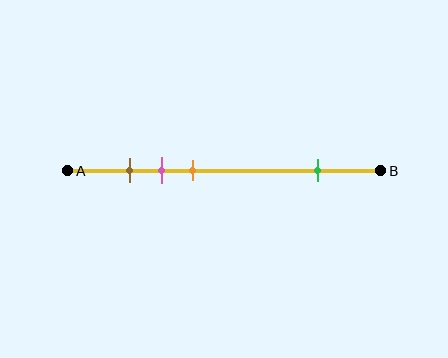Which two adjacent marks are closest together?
The brown and pink marks are the closest adjacent pair.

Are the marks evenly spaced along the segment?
No, the marks are not evenly spaced.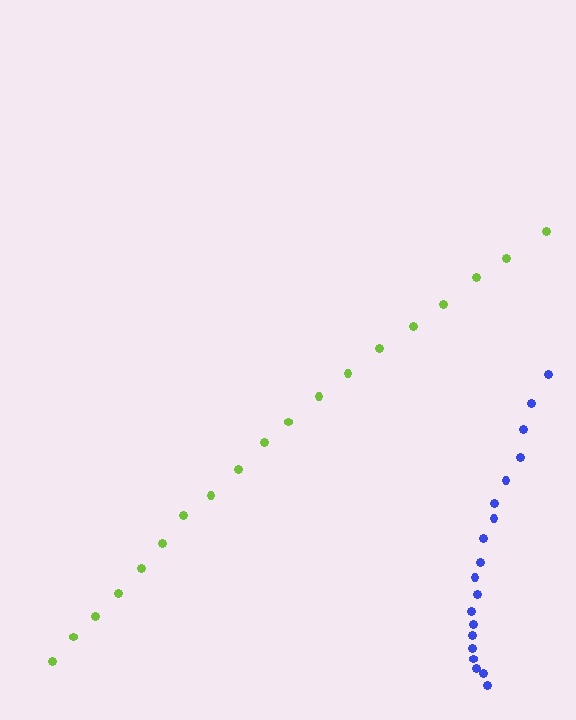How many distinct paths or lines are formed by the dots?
There are 2 distinct paths.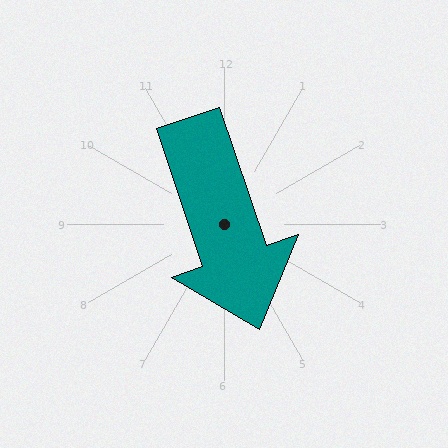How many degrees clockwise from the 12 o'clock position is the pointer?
Approximately 161 degrees.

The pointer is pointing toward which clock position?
Roughly 5 o'clock.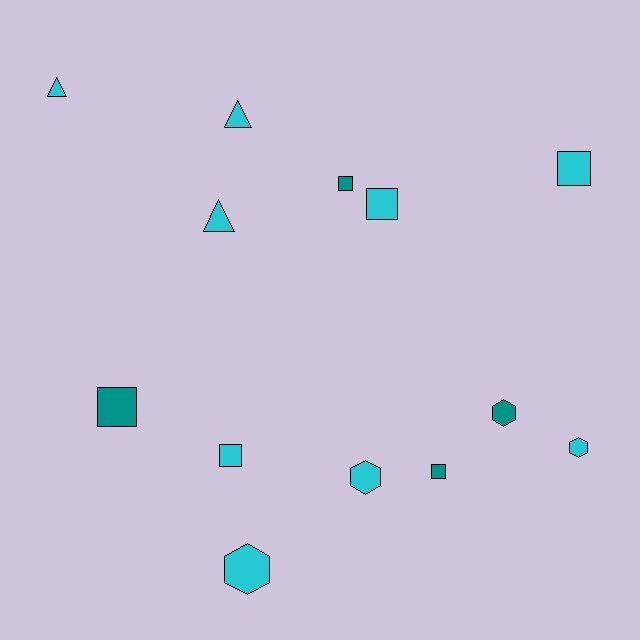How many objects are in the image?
There are 13 objects.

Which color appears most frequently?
Cyan, with 9 objects.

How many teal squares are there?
There are 3 teal squares.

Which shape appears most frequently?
Square, with 6 objects.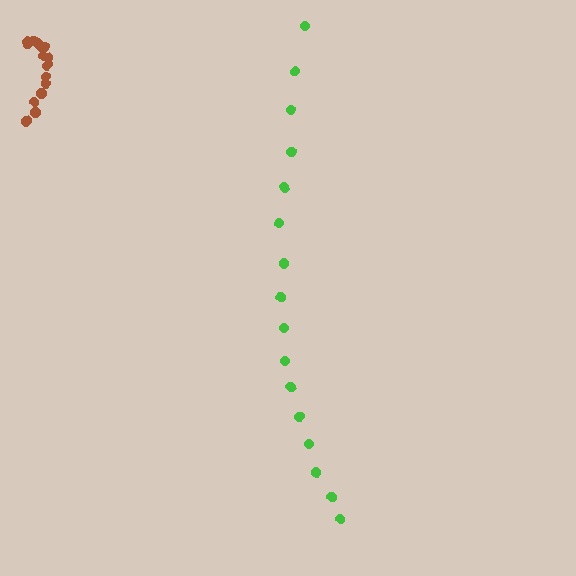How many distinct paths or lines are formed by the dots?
There are 2 distinct paths.